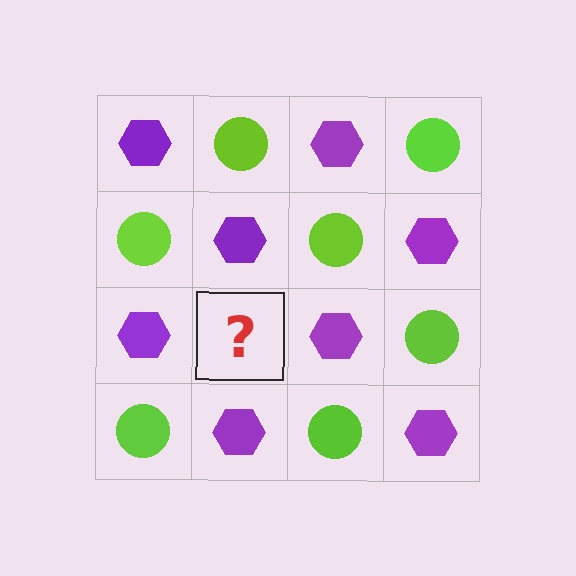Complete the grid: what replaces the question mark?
The question mark should be replaced with a lime circle.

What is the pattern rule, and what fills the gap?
The rule is that it alternates purple hexagon and lime circle in a checkerboard pattern. The gap should be filled with a lime circle.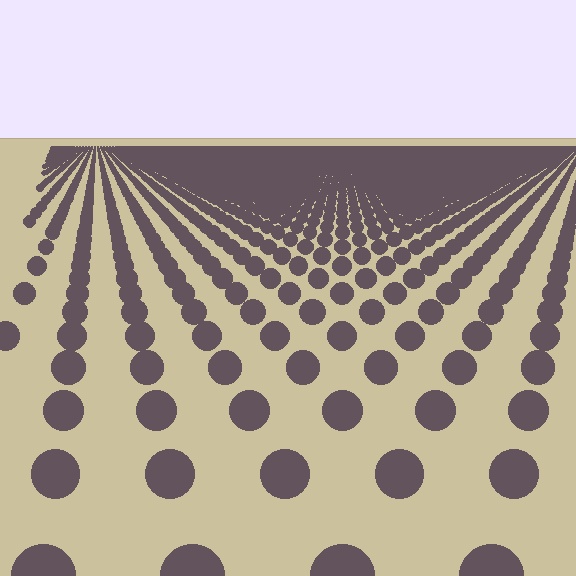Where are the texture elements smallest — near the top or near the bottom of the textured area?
Near the top.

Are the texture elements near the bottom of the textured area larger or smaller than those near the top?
Larger. Near the bottom, elements are closer to the viewer and appear at a bigger on-screen size.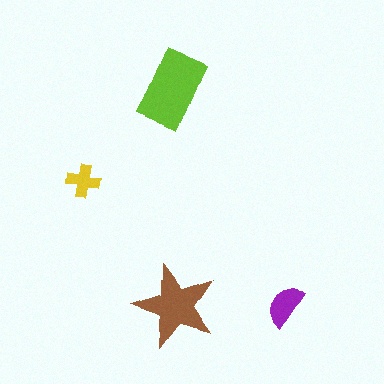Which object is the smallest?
The yellow cross.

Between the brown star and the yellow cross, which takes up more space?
The brown star.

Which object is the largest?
The lime rectangle.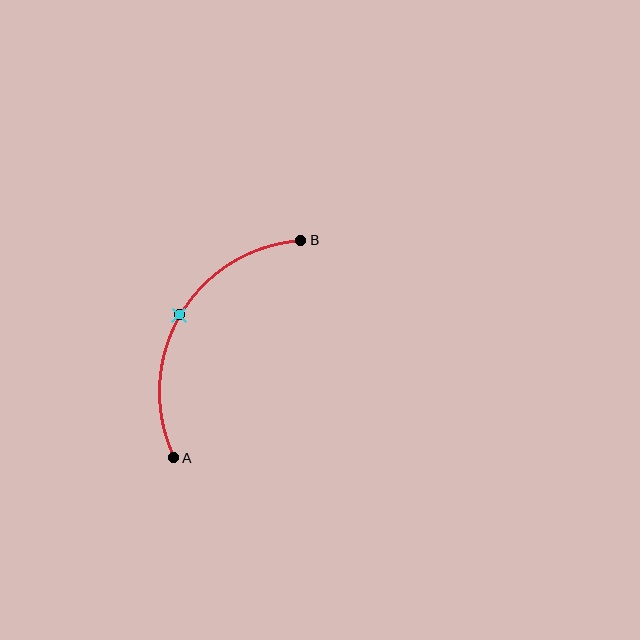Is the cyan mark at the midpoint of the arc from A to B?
Yes. The cyan mark lies on the arc at equal arc-length from both A and B — it is the arc midpoint.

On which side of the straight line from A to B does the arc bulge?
The arc bulges to the left of the straight line connecting A and B.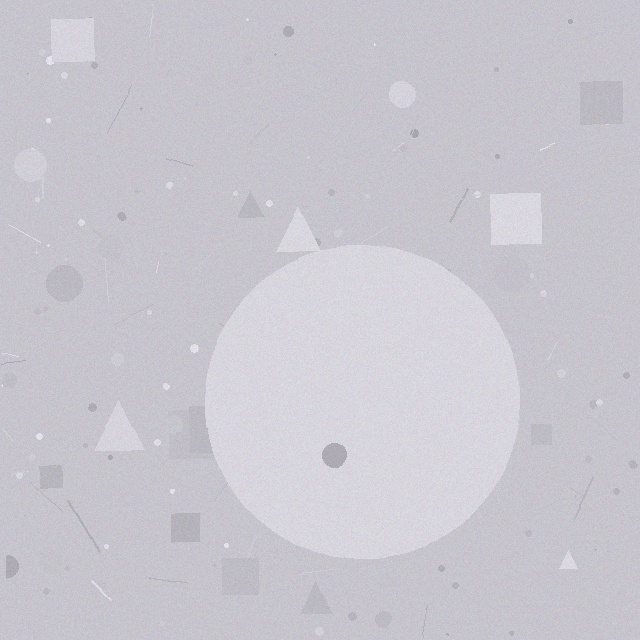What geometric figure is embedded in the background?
A circle is embedded in the background.